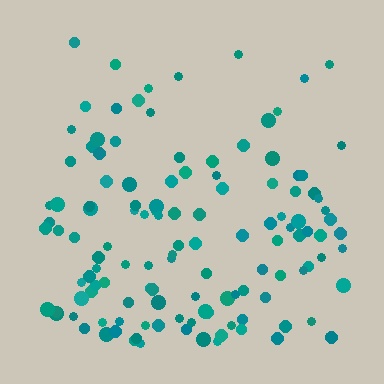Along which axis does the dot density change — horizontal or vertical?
Vertical.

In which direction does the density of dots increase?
From top to bottom, with the bottom side densest.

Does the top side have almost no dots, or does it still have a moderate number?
Still a moderate number, just noticeably fewer than the bottom.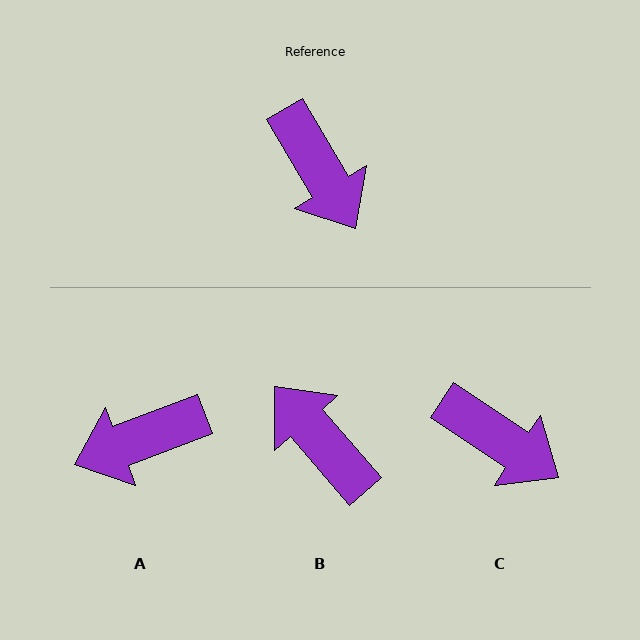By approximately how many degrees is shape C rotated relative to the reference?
Approximately 26 degrees counter-clockwise.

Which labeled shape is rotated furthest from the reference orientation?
B, about 170 degrees away.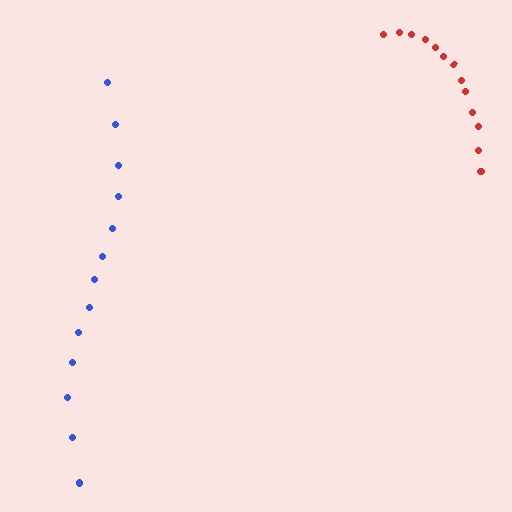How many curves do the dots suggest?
There are 2 distinct paths.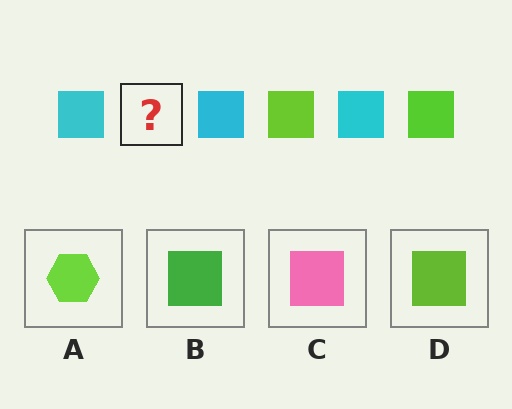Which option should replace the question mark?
Option D.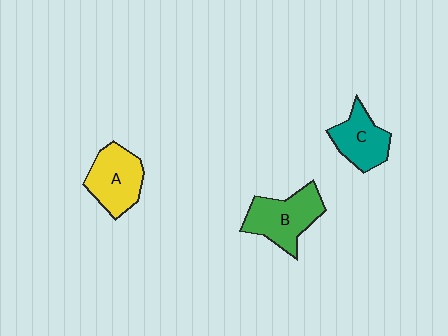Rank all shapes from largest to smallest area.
From largest to smallest: B (green), A (yellow), C (teal).